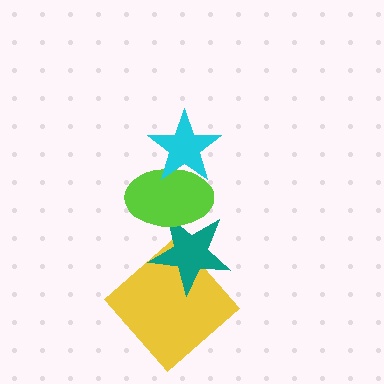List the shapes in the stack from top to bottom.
From top to bottom: the cyan star, the lime ellipse, the teal star, the yellow diamond.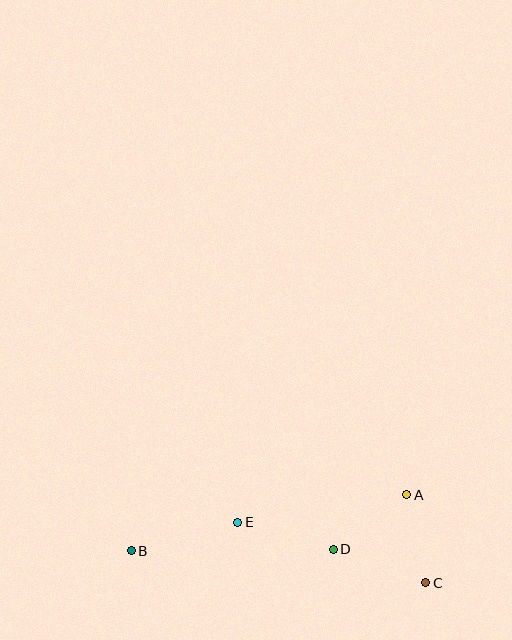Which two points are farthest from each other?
Points B and C are farthest from each other.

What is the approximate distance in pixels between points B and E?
The distance between B and E is approximately 110 pixels.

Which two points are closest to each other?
Points A and C are closest to each other.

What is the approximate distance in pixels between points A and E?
The distance between A and E is approximately 171 pixels.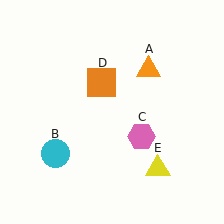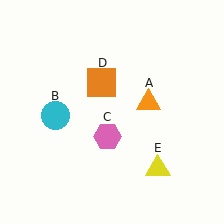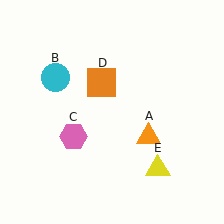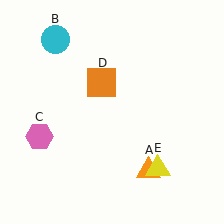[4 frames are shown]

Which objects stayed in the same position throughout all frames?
Orange square (object D) and yellow triangle (object E) remained stationary.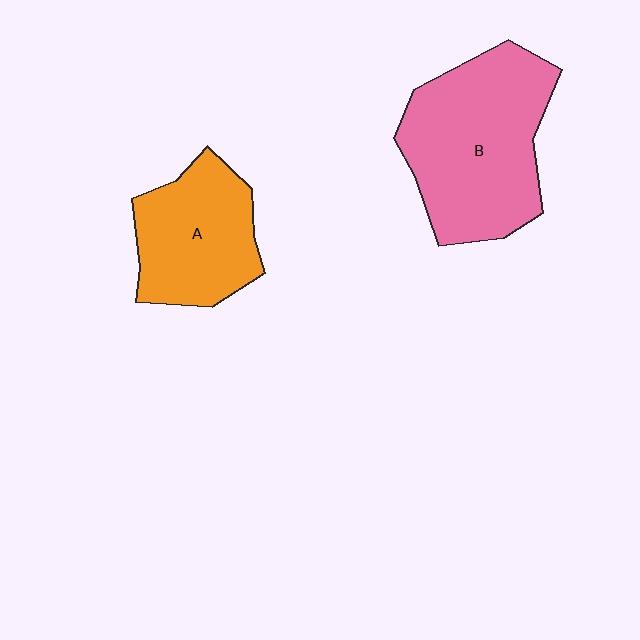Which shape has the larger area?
Shape B (pink).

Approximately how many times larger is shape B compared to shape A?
Approximately 1.5 times.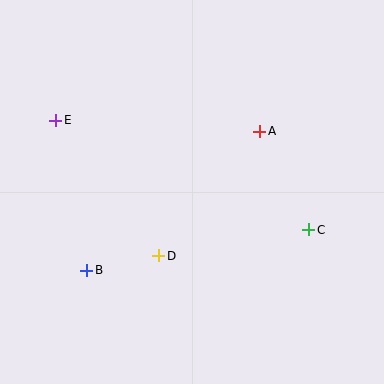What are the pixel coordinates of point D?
Point D is at (159, 256).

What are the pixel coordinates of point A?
Point A is at (260, 131).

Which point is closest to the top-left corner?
Point E is closest to the top-left corner.